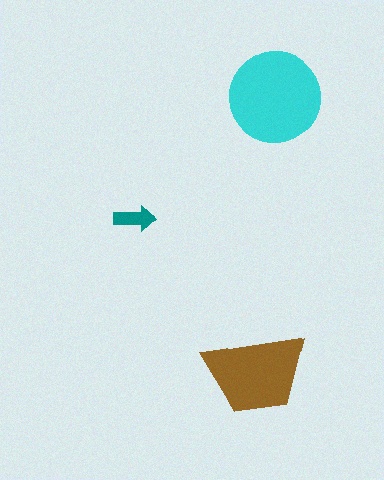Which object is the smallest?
The teal arrow.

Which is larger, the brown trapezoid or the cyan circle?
The cyan circle.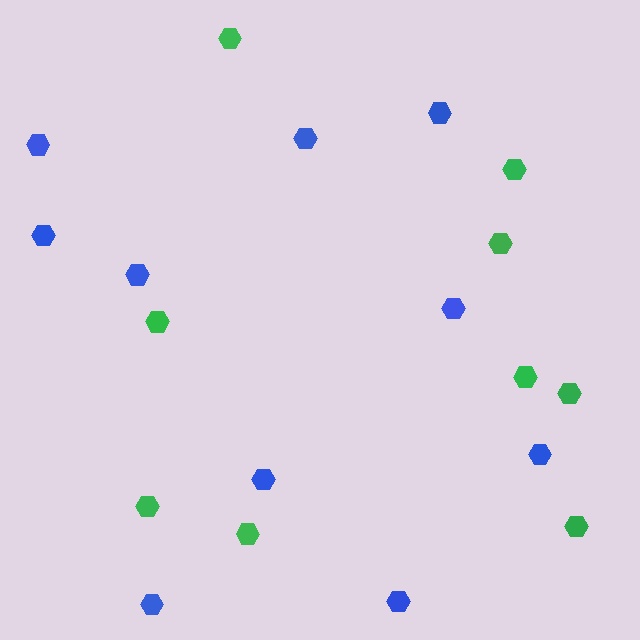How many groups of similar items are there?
There are 2 groups: one group of blue hexagons (10) and one group of green hexagons (9).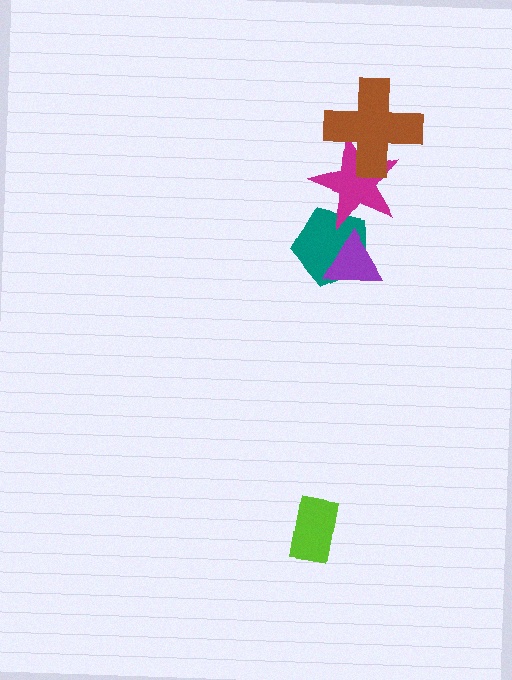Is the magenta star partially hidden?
Yes, it is partially covered by another shape.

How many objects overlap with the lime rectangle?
0 objects overlap with the lime rectangle.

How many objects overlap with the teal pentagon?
2 objects overlap with the teal pentagon.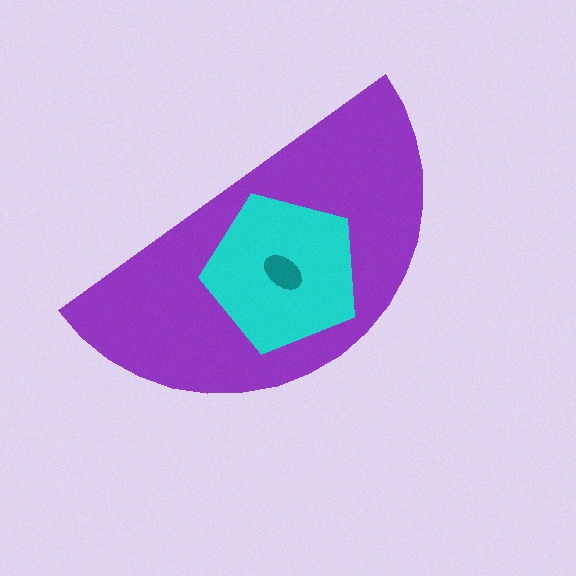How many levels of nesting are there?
3.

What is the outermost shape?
The purple semicircle.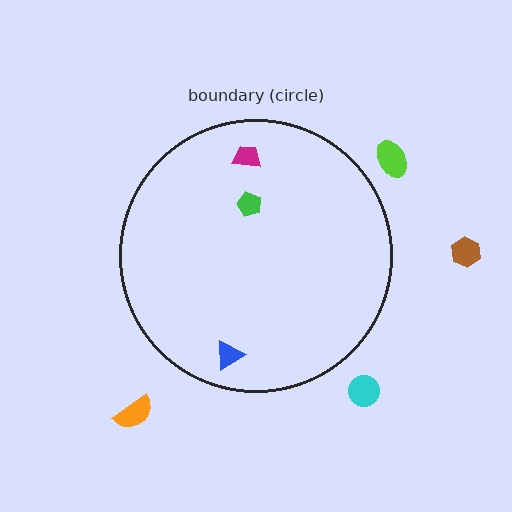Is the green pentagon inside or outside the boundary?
Inside.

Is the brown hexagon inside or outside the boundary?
Outside.